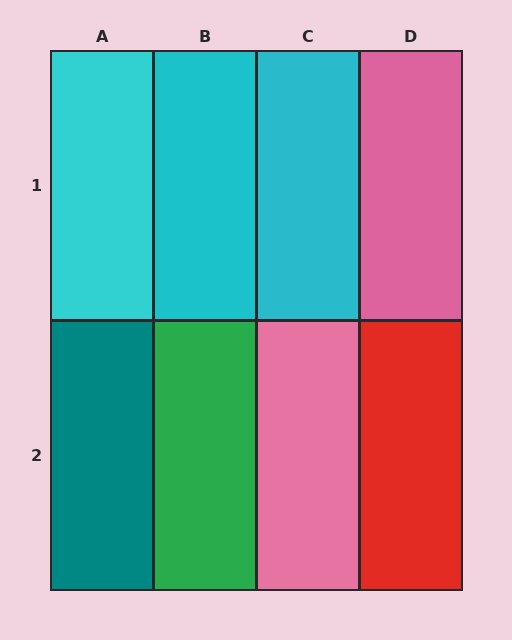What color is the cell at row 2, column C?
Pink.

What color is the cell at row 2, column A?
Teal.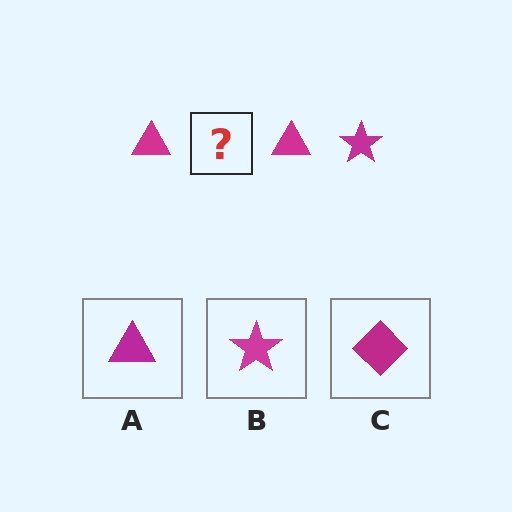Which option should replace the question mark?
Option B.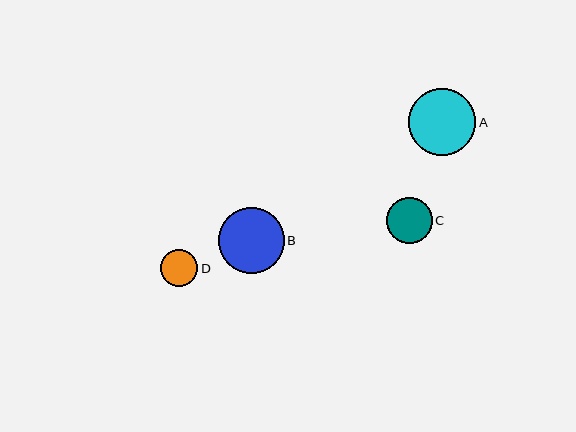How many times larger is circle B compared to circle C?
Circle B is approximately 1.4 times the size of circle C.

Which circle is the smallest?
Circle D is the smallest with a size of approximately 37 pixels.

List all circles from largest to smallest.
From largest to smallest: A, B, C, D.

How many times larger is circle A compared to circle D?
Circle A is approximately 1.8 times the size of circle D.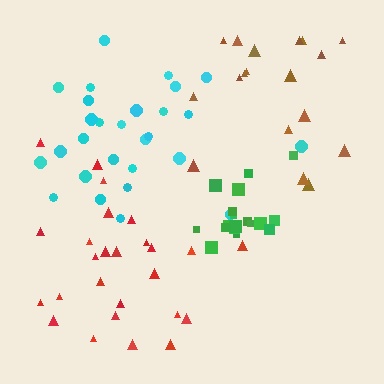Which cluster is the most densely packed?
Green.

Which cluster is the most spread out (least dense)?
Red.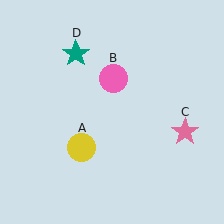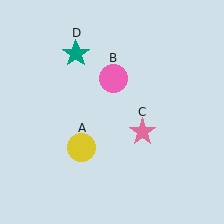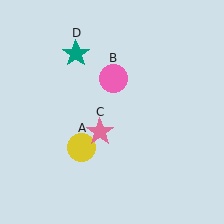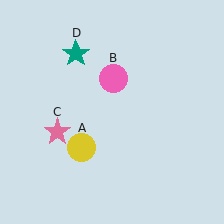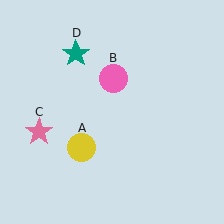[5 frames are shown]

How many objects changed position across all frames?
1 object changed position: pink star (object C).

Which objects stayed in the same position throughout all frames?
Yellow circle (object A) and pink circle (object B) and teal star (object D) remained stationary.